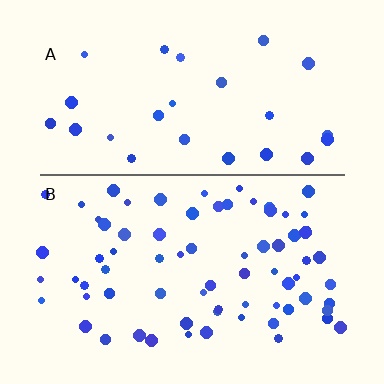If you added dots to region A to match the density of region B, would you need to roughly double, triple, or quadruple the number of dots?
Approximately triple.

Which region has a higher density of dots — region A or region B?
B (the bottom).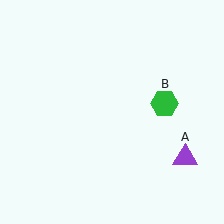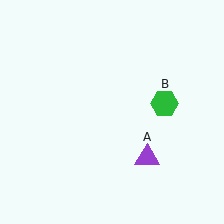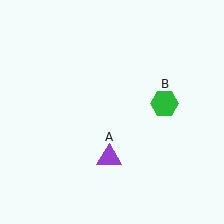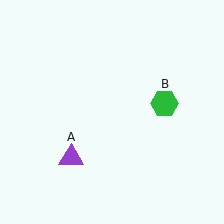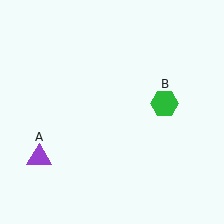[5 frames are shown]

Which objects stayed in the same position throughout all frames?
Green hexagon (object B) remained stationary.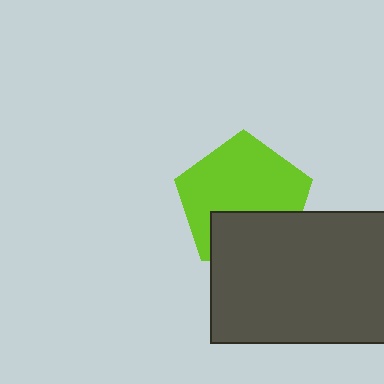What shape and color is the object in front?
The object in front is a dark gray rectangle.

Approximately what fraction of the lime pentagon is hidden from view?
Roughly 34% of the lime pentagon is hidden behind the dark gray rectangle.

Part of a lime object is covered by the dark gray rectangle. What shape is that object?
It is a pentagon.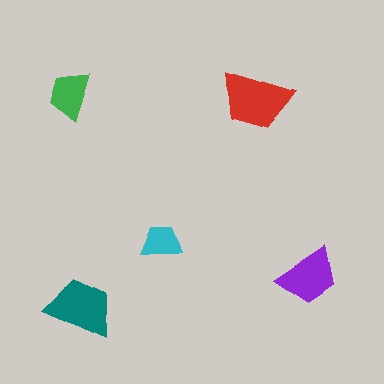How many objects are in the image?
There are 5 objects in the image.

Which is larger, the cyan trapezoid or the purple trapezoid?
The purple one.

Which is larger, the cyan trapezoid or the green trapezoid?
The green one.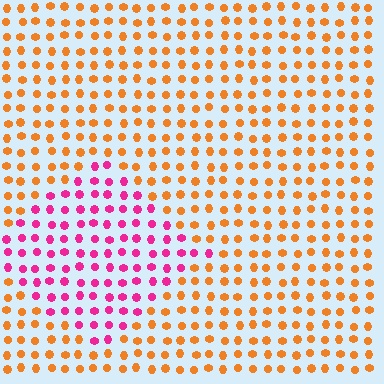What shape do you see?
I see a diamond.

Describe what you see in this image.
The image is filled with small orange elements in a uniform arrangement. A diamond-shaped region is visible where the elements are tinted to a slightly different hue, forming a subtle color boundary.